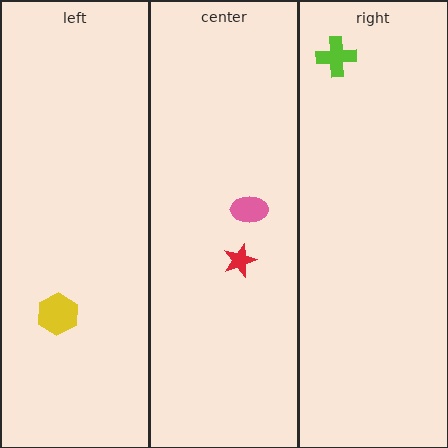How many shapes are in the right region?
1.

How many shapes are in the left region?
1.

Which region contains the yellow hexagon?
The left region.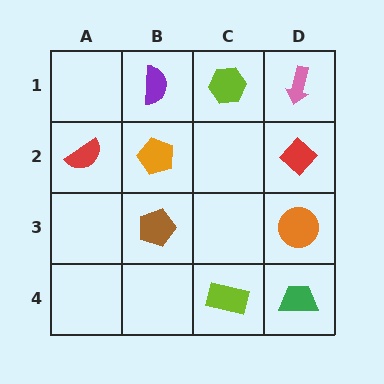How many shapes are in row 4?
2 shapes.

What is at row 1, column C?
A lime hexagon.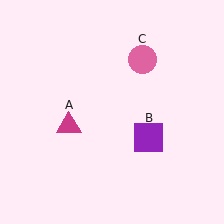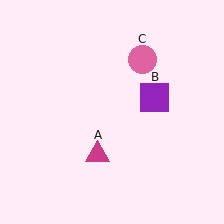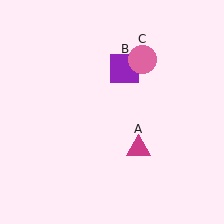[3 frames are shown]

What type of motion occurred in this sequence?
The magenta triangle (object A), purple square (object B) rotated counterclockwise around the center of the scene.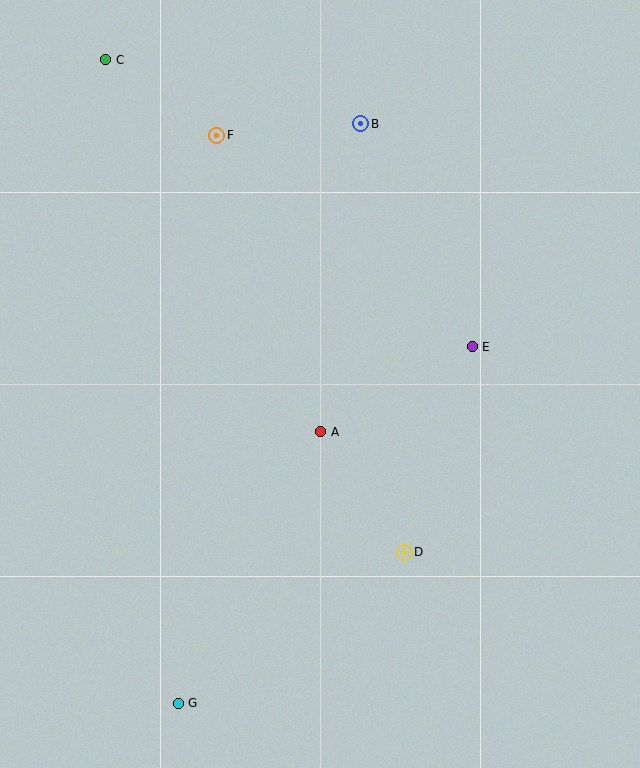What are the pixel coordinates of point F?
Point F is at (217, 135).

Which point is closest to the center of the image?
Point A at (321, 432) is closest to the center.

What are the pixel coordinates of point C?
Point C is at (106, 60).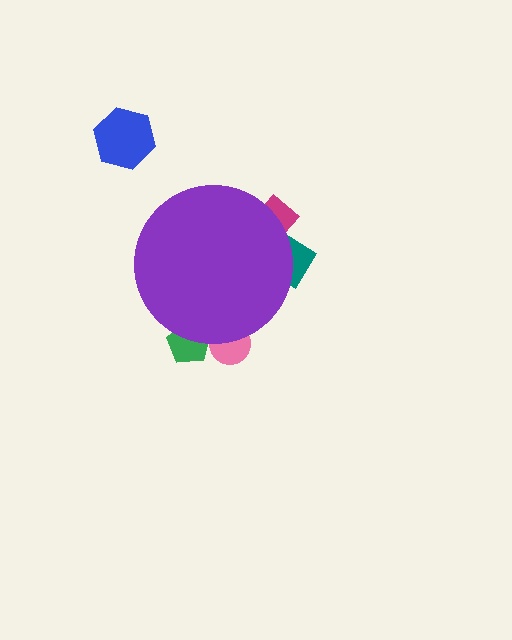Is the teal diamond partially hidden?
Yes, the teal diamond is partially hidden behind the purple circle.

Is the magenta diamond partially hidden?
Yes, the magenta diamond is partially hidden behind the purple circle.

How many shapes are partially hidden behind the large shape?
4 shapes are partially hidden.